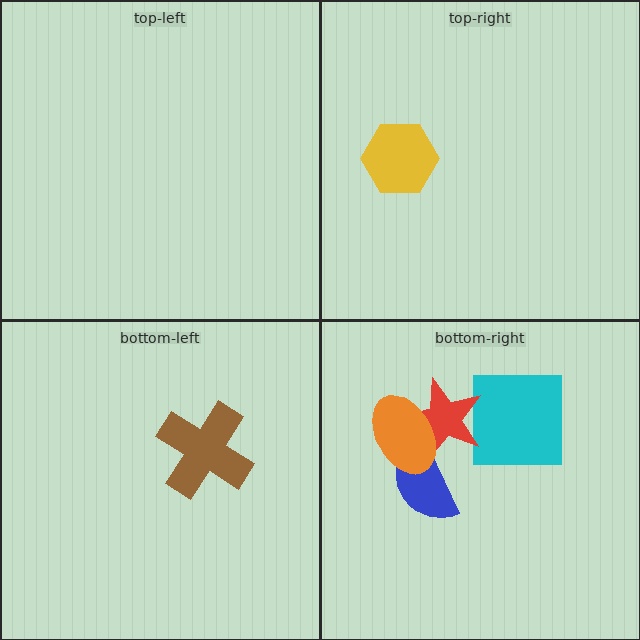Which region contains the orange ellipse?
The bottom-right region.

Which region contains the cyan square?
The bottom-right region.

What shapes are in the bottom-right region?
The cyan square, the blue semicircle, the red star, the orange ellipse.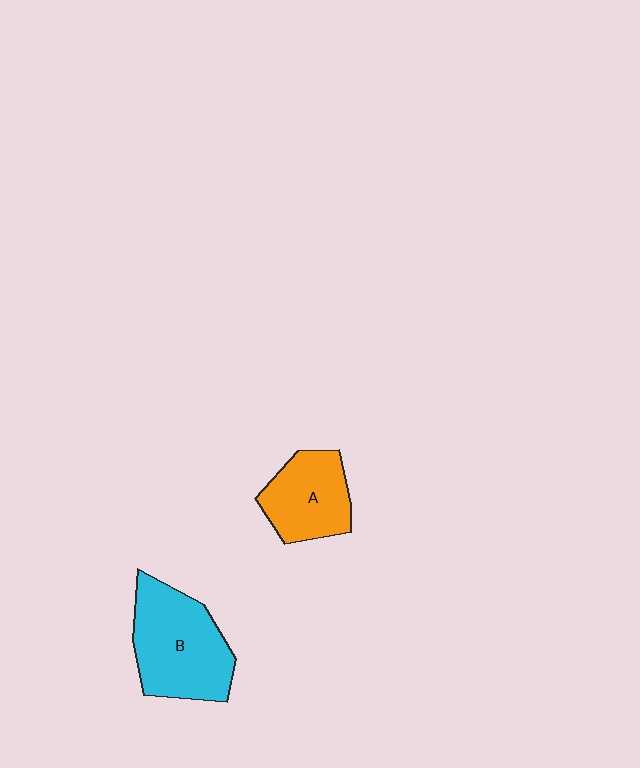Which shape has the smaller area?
Shape A (orange).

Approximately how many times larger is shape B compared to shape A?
Approximately 1.5 times.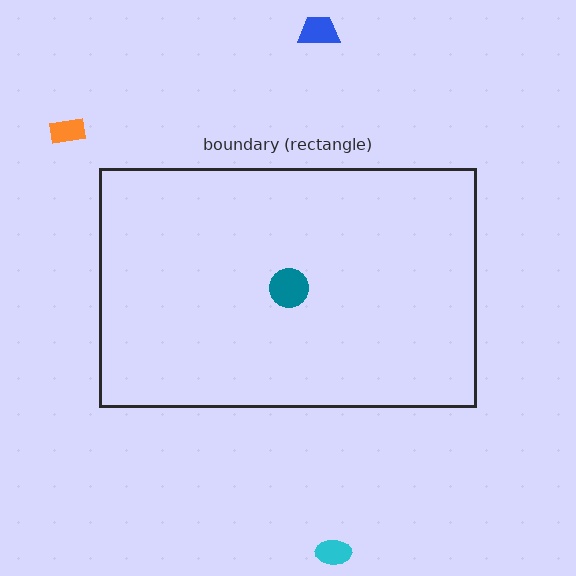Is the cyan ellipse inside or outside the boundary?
Outside.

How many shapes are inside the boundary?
1 inside, 3 outside.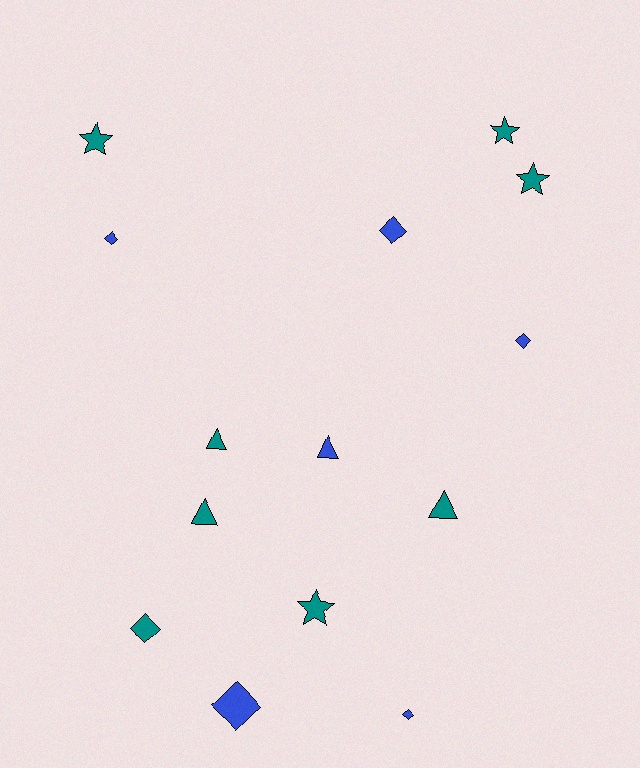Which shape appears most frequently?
Diamond, with 6 objects.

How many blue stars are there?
There are no blue stars.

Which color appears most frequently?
Teal, with 8 objects.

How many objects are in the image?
There are 14 objects.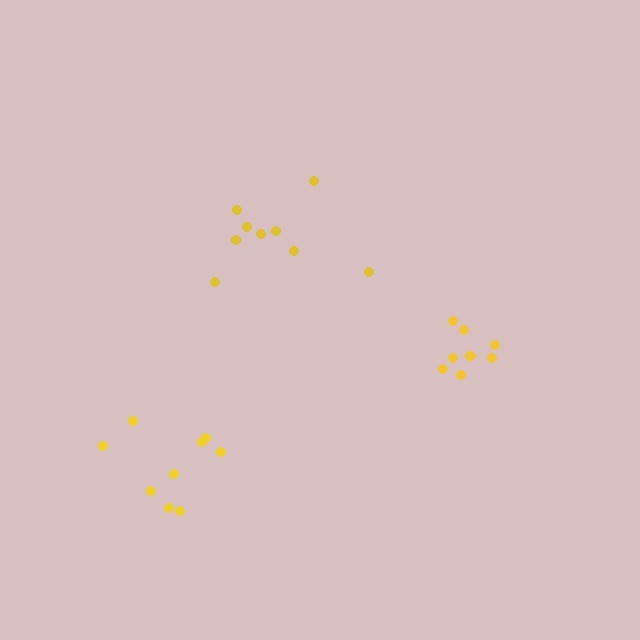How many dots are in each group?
Group 1: 8 dots, Group 2: 9 dots, Group 3: 9 dots (26 total).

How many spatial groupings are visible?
There are 3 spatial groupings.